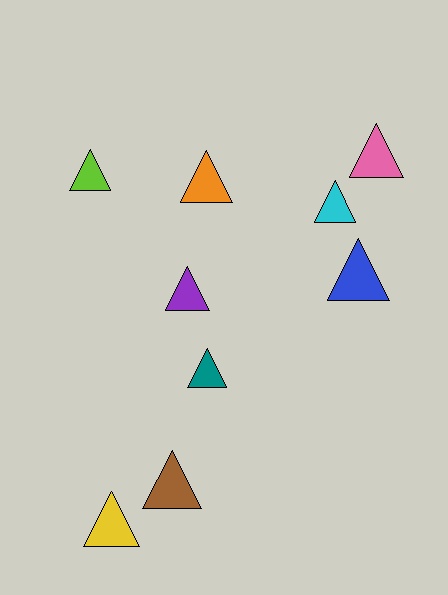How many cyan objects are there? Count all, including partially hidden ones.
There is 1 cyan object.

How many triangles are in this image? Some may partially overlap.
There are 9 triangles.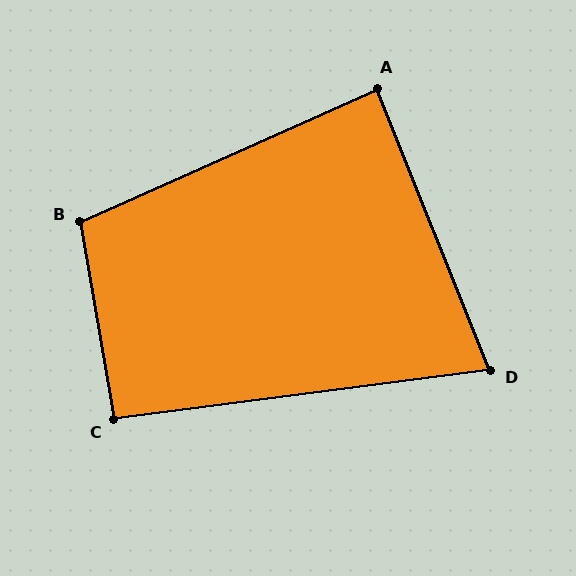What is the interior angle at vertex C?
Approximately 92 degrees (approximately right).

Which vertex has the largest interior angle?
B, at approximately 104 degrees.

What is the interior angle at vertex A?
Approximately 88 degrees (approximately right).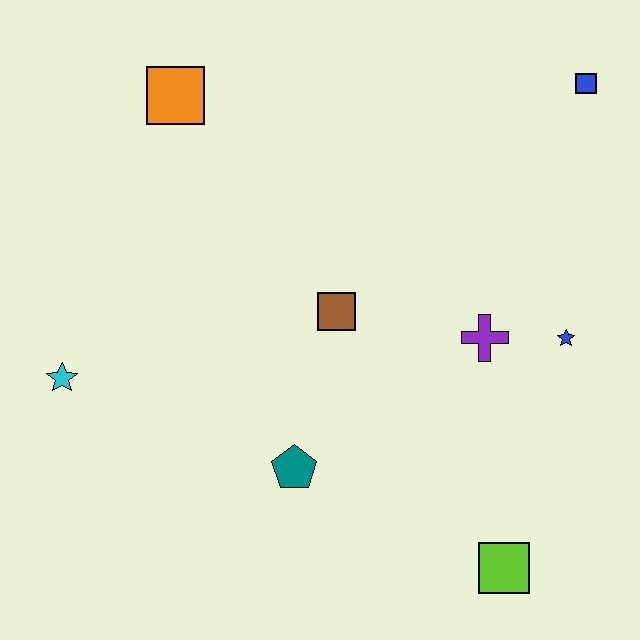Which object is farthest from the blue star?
The cyan star is farthest from the blue star.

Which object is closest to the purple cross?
The blue star is closest to the purple cross.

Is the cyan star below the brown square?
Yes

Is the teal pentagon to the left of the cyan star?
No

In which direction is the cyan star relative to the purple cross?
The cyan star is to the left of the purple cross.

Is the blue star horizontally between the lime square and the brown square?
No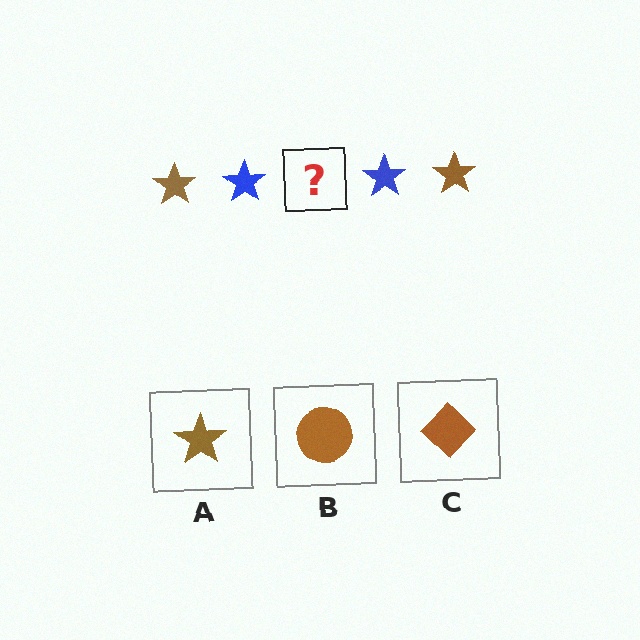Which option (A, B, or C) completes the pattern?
A.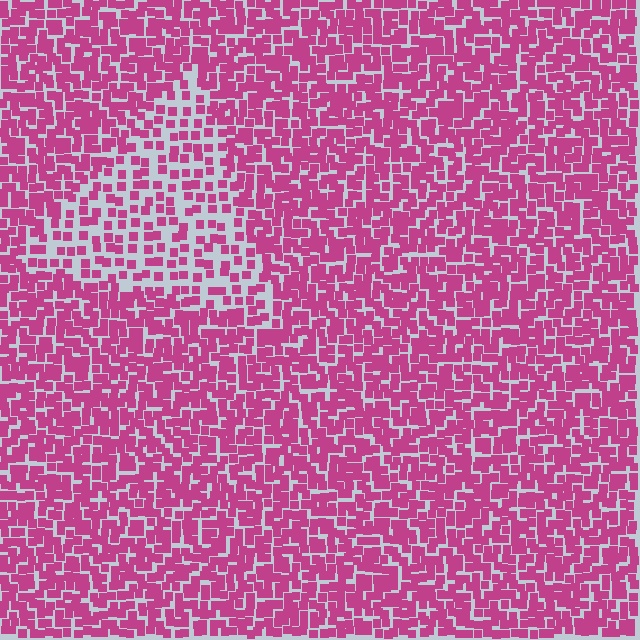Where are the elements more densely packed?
The elements are more densely packed outside the triangle boundary.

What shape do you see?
I see a triangle.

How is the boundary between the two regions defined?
The boundary is defined by a change in element density (approximately 2.0x ratio). All elements are the same color, size, and shape.